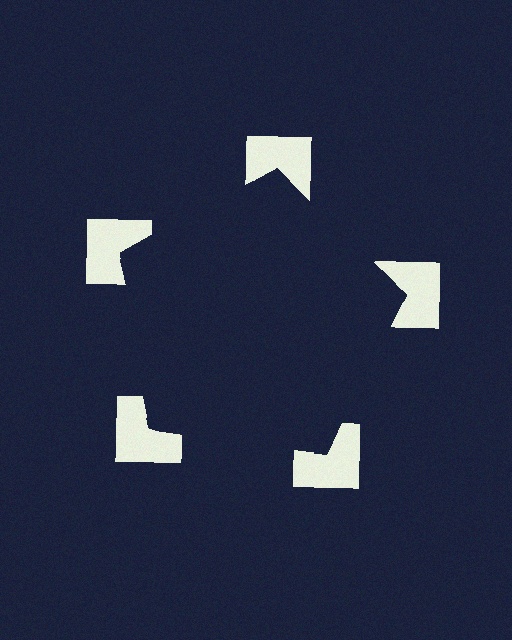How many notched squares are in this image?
There are 5 — one at each vertex of the illusory pentagon.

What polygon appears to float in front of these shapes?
An illusory pentagon — its edges are inferred from the aligned wedge cuts in the notched squares, not physically drawn.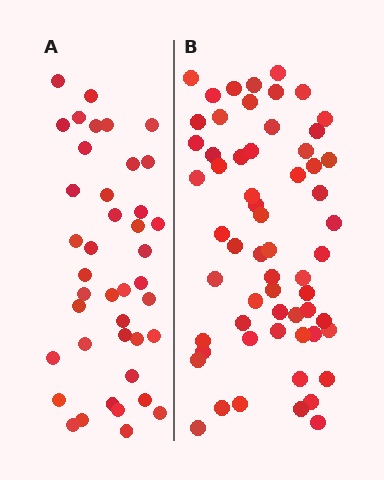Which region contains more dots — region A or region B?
Region B (the right region) has more dots.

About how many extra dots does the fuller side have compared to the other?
Region B has approximately 20 more dots than region A.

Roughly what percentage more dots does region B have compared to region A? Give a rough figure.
About 45% more.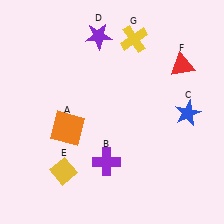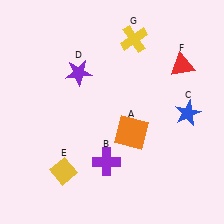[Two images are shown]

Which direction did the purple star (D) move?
The purple star (D) moved down.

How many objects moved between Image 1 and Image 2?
2 objects moved between the two images.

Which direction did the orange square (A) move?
The orange square (A) moved right.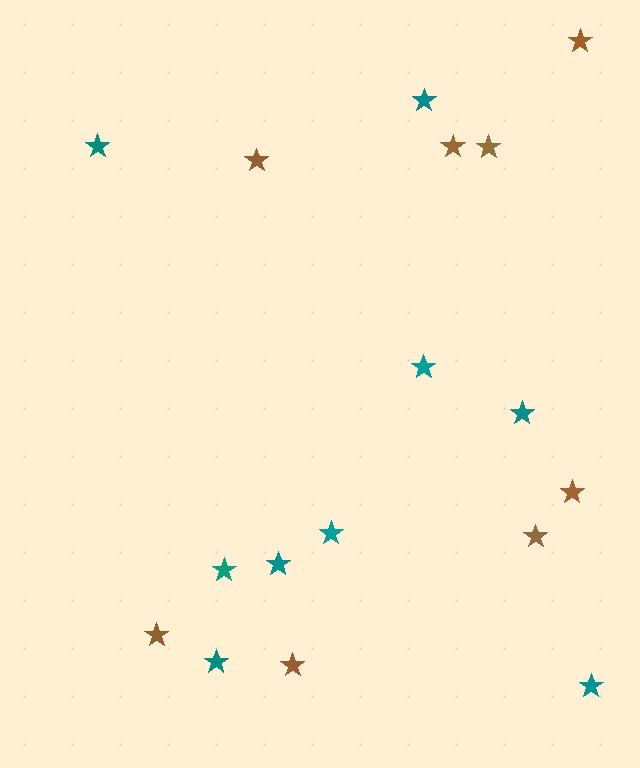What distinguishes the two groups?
There are 2 groups: one group of brown stars (8) and one group of teal stars (9).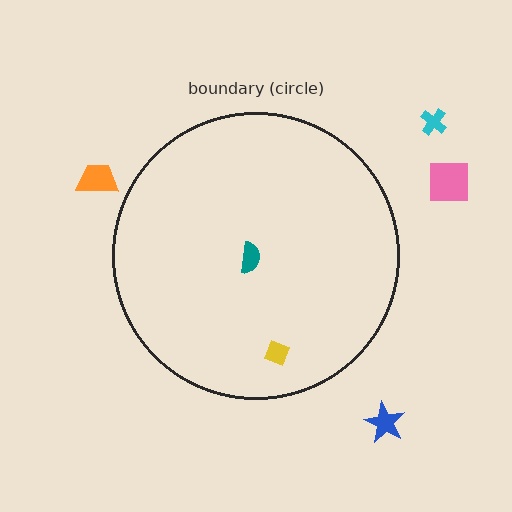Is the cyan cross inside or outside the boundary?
Outside.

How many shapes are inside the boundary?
2 inside, 4 outside.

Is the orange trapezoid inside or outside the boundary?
Outside.